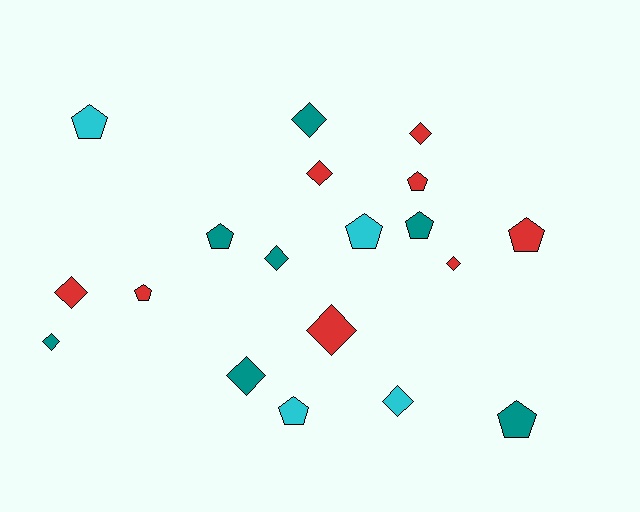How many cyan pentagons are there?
There are 3 cyan pentagons.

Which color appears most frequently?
Red, with 8 objects.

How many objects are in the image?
There are 19 objects.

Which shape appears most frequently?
Diamond, with 10 objects.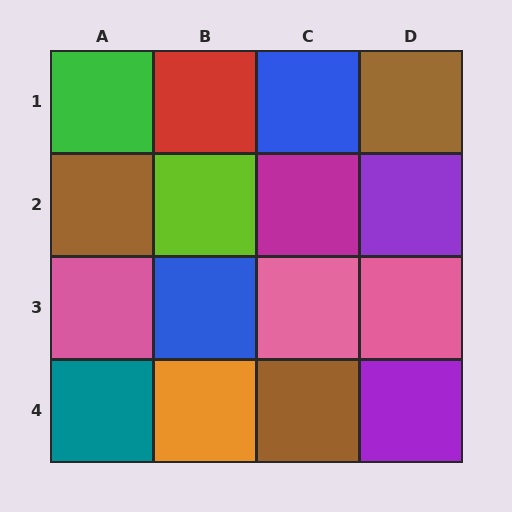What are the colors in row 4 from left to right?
Teal, orange, brown, purple.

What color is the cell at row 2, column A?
Brown.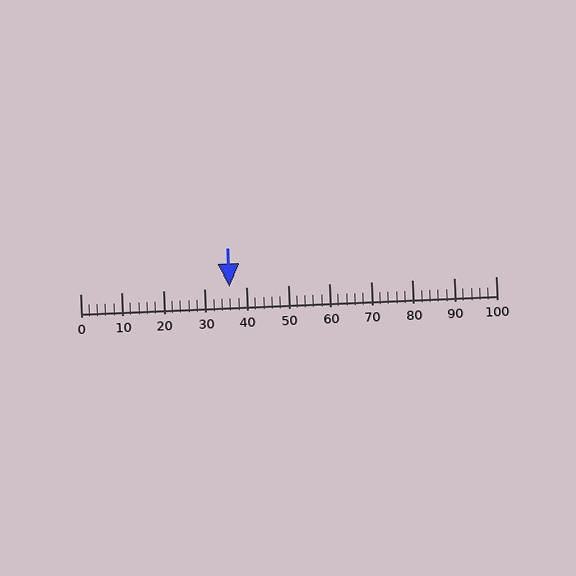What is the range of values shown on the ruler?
The ruler shows values from 0 to 100.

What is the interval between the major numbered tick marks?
The major tick marks are spaced 10 units apart.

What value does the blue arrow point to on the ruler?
The blue arrow points to approximately 36.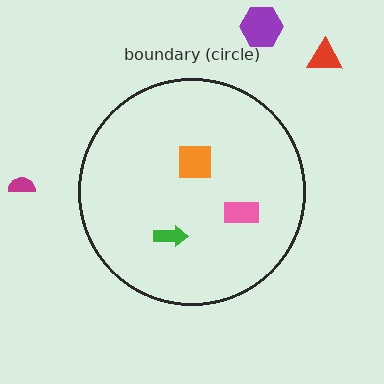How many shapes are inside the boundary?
3 inside, 3 outside.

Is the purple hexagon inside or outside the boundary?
Outside.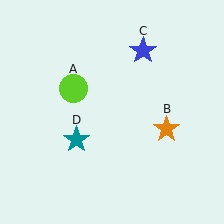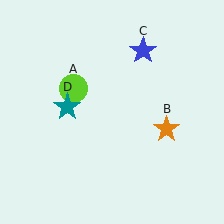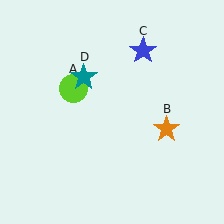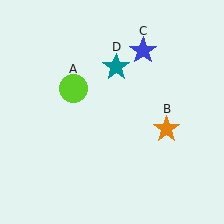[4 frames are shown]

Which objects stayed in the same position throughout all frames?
Lime circle (object A) and orange star (object B) and blue star (object C) remained stationary.